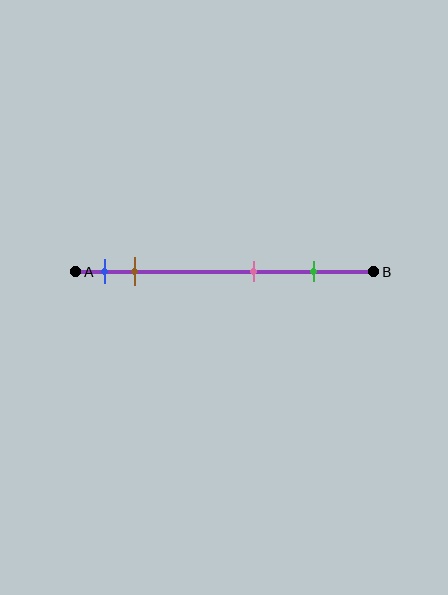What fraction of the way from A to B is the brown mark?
The brown mark is approximately 20% (0.2) of the way from A to B.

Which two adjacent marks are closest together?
The blue and brown marks are the closest adjacent pair.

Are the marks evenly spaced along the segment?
No, the marks are not evenly spaced.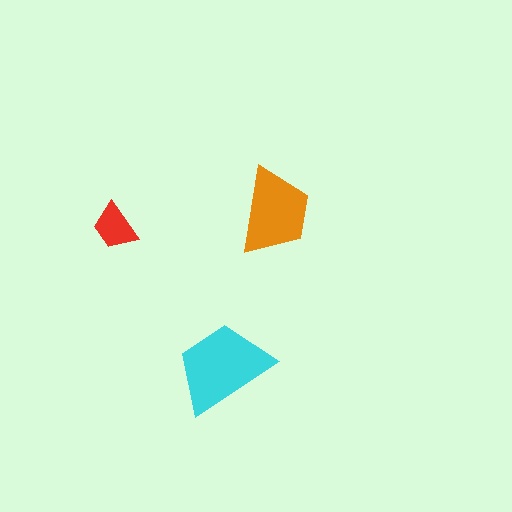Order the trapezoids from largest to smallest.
the cyan one, the orange one, the red one.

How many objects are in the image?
There are 3 objects in the image.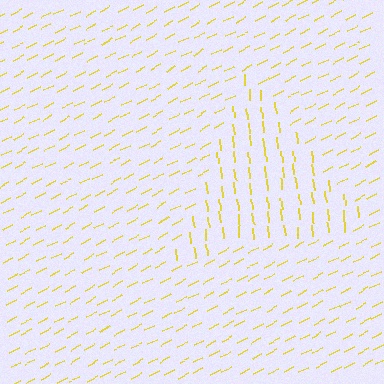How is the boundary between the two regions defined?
The boundary is defined purely by a change in line orientation (approximately 70 degrees difference). All lines are the same color and thickness.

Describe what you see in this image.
The image is filled with small yellow line segments. A triangle region in the image has lines oriented differently from the surrounding lines, creating a visible texture boundary.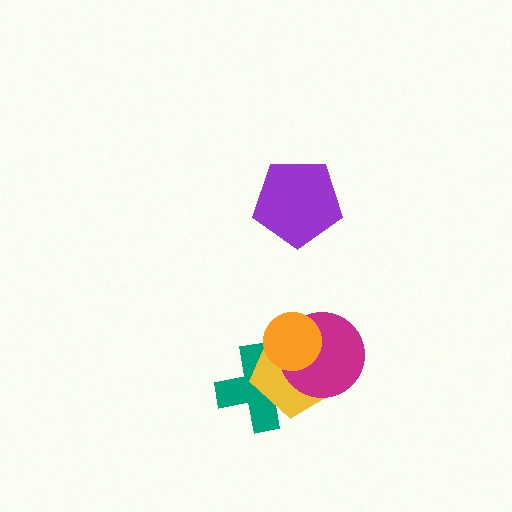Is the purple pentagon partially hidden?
No, no other shape covers it.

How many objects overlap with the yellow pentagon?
3 objects overlap with the yellow pentagon.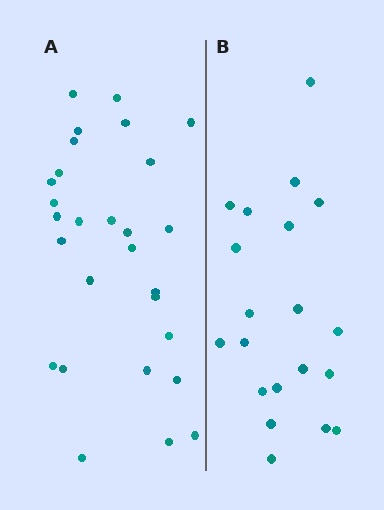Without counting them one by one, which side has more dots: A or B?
Region A (the left region) has more dots.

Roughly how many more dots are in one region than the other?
Region A has roughly 8 or so more dots than region B.